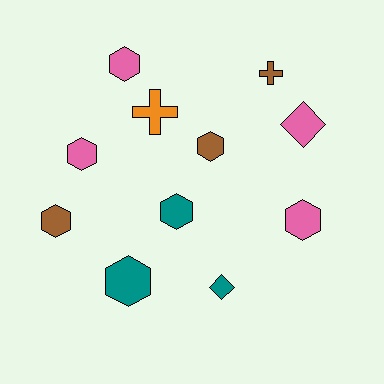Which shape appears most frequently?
Hexagon, with 7 objects.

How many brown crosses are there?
There is 1 brown cross.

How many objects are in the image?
There are 11 objects.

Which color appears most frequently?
Pink, with 4 objects.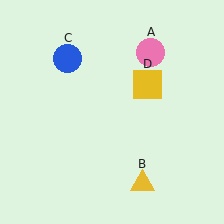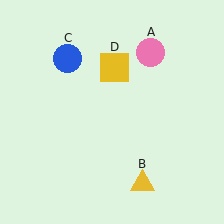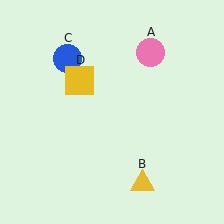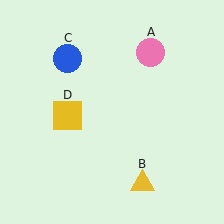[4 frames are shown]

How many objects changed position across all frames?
1 object changed position: yellow square (object D).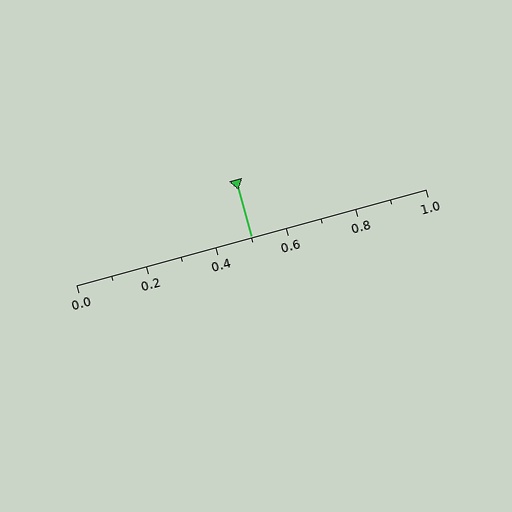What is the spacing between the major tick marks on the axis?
The major ticks are spaced 0.2 apart.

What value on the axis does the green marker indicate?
The marker indicates approximately 0.5.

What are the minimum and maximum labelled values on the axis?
The axis runs from 0.0 to 1.0.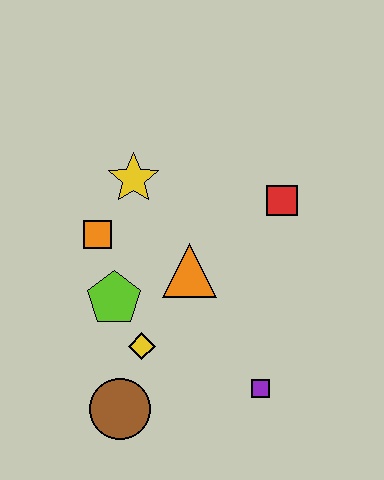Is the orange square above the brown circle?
Yes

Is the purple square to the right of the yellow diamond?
Yes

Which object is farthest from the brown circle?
The red square is farthest from the brown circle.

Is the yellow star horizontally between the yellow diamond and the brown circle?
Yes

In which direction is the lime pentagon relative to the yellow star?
The lime pentagon is below the yellow star.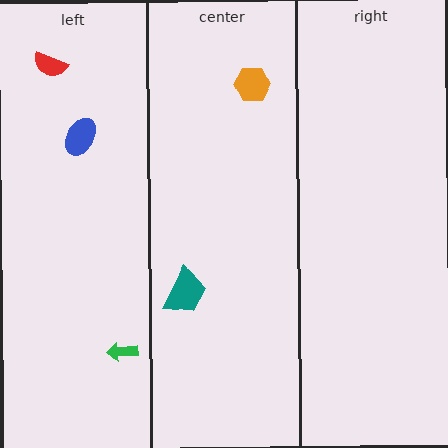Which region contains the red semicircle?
The left region.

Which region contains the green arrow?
The left region.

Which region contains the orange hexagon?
The center region.